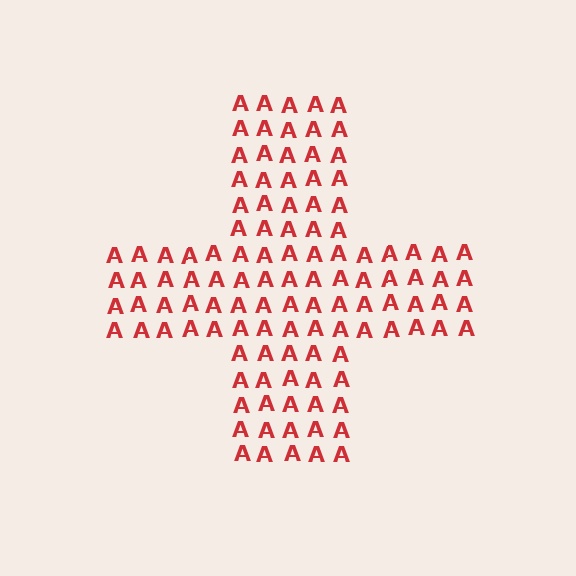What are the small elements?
The small elements are letter A's.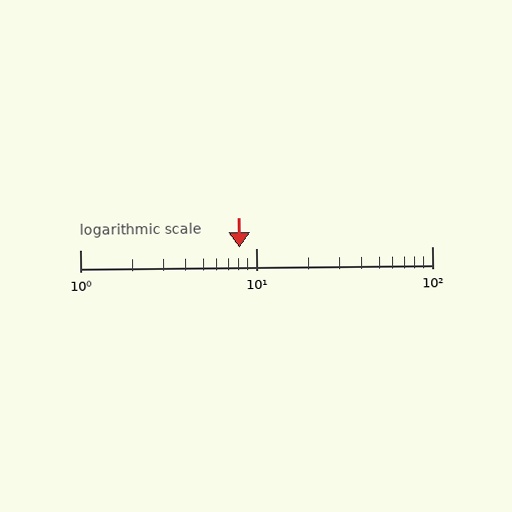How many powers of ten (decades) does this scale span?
The scale spans 2 decades, from 1 to 100.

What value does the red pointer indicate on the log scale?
The pointer indicates approximately 8.1.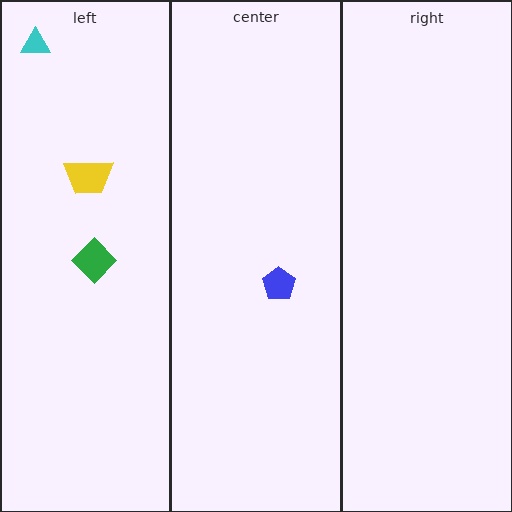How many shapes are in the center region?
1.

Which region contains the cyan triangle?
The left region.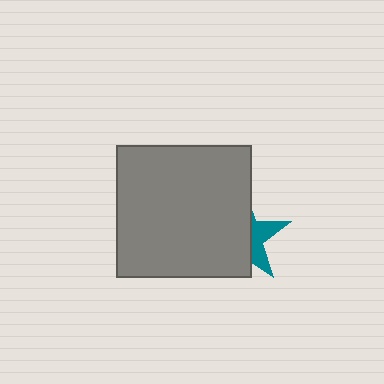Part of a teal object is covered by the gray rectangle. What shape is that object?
It is a star.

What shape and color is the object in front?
The object in front is a gray rectangle.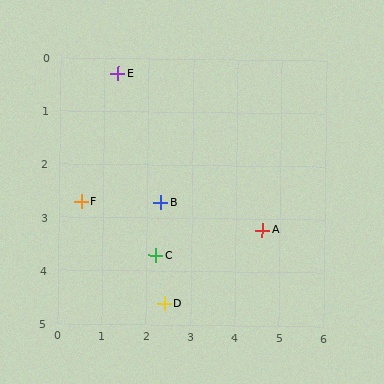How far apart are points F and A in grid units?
Points F and A are about 4.1 grid units apart.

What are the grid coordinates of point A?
Point A is at approximately (4.6, 3.2).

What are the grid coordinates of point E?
Point E is at approximately (1.3, 0.3).